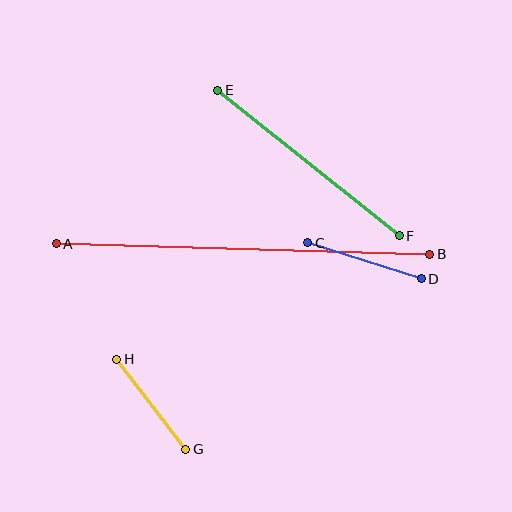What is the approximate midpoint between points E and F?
The midpoint is at approximately (308, 163) pixels.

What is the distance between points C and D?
The distance is approximately 119 pixels.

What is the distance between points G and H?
The distance is approximately 114 pixels.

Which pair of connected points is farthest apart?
Points A and B are farthest apart.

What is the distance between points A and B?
The distance is approximately 374 pixels.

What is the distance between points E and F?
The distance is approximately 233 pixels.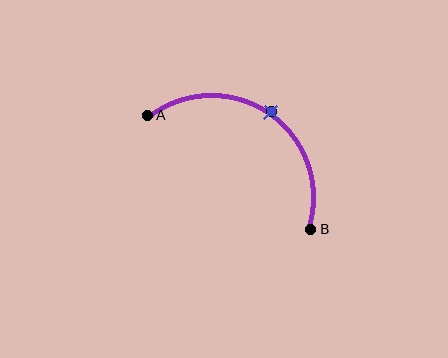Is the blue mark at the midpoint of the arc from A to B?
Yes. The blue mark lies on the arc at equal arc-length from both A and B — it is the arc midpoint.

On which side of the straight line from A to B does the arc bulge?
The arc bulges above and to the right of the straight line connecting A and B.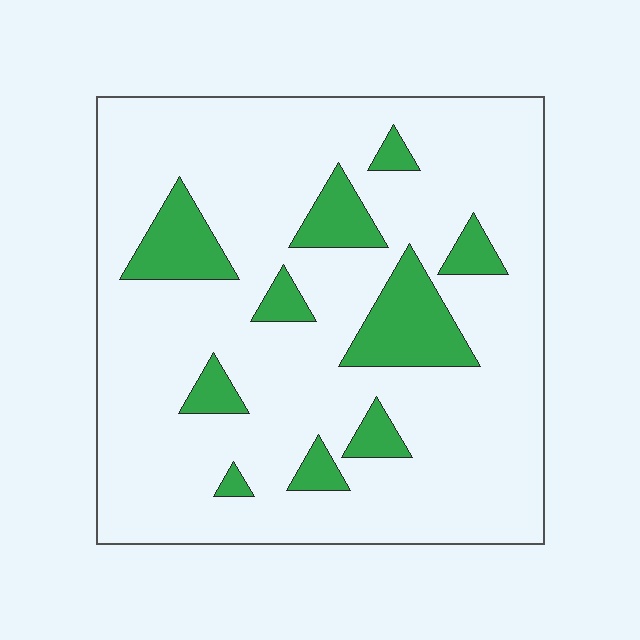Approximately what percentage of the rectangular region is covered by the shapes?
Approximately 15%.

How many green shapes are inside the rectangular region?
10.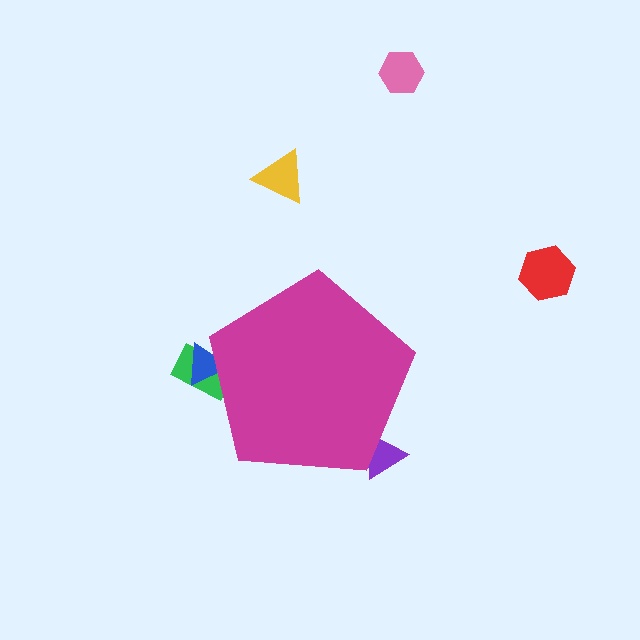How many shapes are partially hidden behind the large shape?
3 shapes are partially hidden.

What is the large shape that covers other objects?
A magenta pentagon.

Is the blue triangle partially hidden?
Yes, the blue triangle is partially hidden behind the magenta pentagon.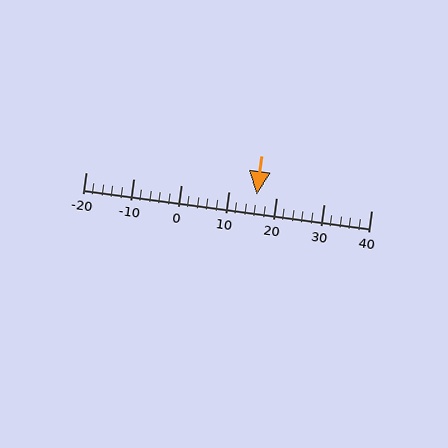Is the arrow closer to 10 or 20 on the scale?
The arrow is closer to 20.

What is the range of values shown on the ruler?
The ruler shows values from -20 to 40.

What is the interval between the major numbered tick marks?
The major tick marks are spaced 10 units apart.